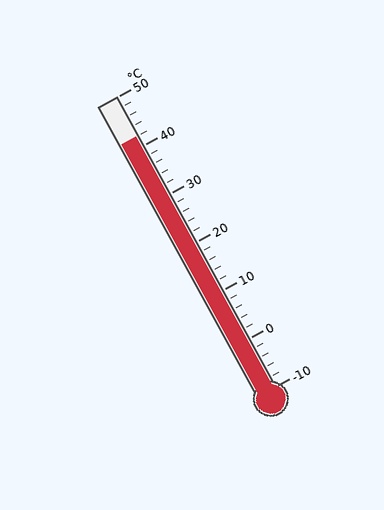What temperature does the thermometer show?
The thermometer shows approximately 42°C.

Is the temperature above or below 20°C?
The temperature is above 20°C.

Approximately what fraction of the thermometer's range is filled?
The thermometer is filled to approximately 85% of its range.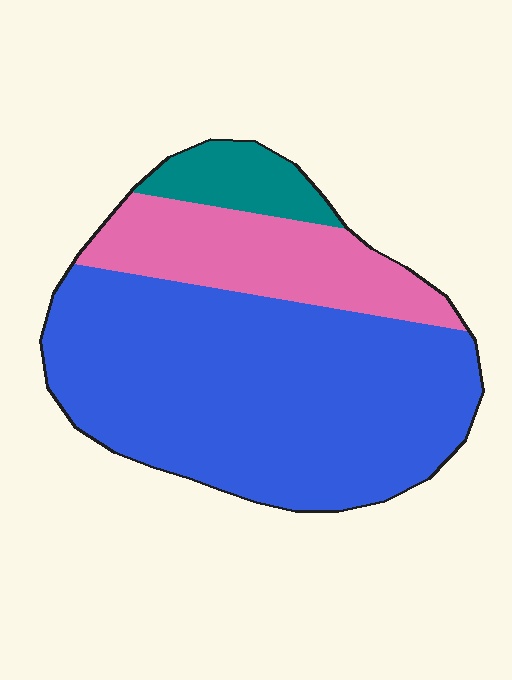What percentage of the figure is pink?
Pink takes up between a sixth and a third of the figure.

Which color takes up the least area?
Teal, at roughly 10%.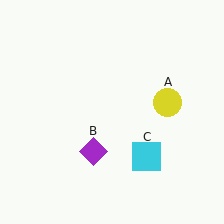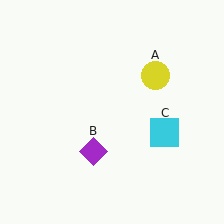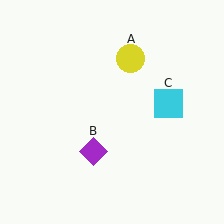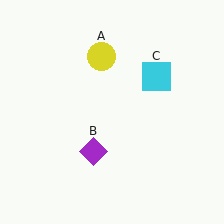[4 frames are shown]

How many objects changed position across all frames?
2 objects changed position: yellow circle (object A), cyan square (object C).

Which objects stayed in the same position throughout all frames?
Purple diamond (object B) remained stationary.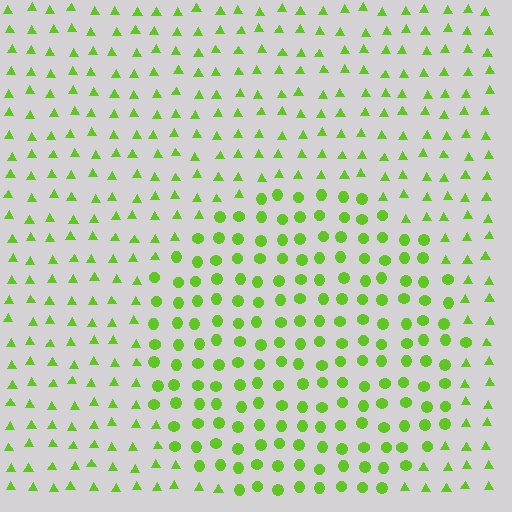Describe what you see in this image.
The image is filled with small lime elements arranged in a uniform grid. A circle-shaped region contains circles, while the surrounding area contains triangles. The boundary is defined purely by the change in element shape.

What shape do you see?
I see a circle.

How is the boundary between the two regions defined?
The boundary is defined by a change in element shape: circles inside vs. triangles outside. All elements share the same color and spacing.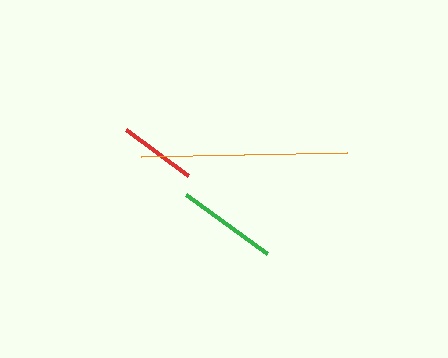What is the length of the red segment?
The red segment is approximately 77 pixels long.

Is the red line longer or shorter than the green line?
The green line is longer than the red line.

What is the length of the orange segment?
The orange segment is approximately 207 pixels long.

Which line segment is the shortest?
The red line is the shortest at approximately 77 pixels.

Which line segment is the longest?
The orange line is the longest at approximately 207 pixels.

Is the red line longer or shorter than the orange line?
The orange line is longer than the red line.